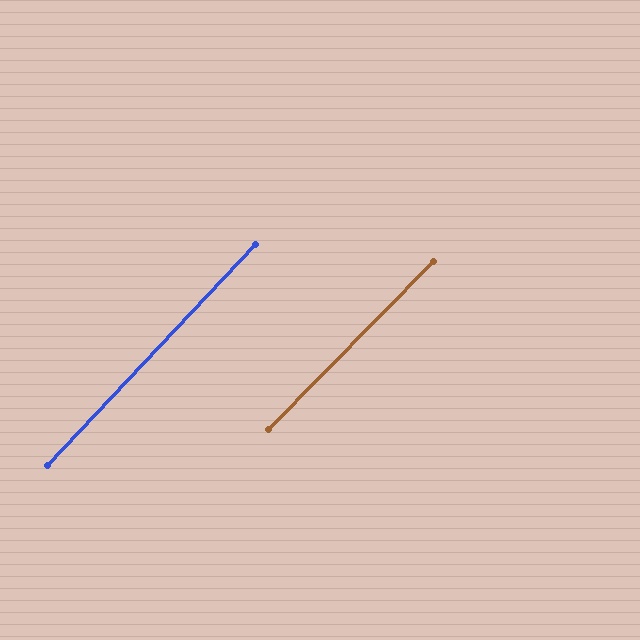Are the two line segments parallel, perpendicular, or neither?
Parallel — their directions differ by only 1.2°.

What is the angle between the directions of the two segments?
Approximately 1 degree.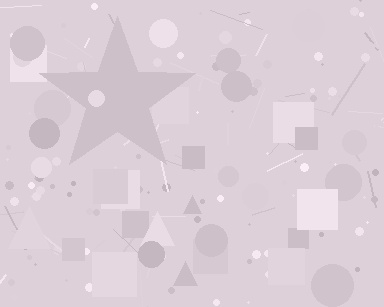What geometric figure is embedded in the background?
A star is embedded in the background.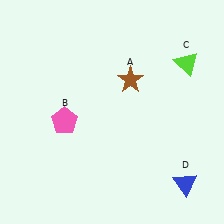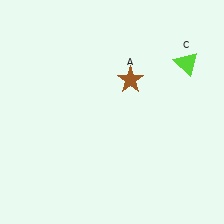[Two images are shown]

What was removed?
The blue triangle (D), the pink pentagon (B) were removed in Image 2.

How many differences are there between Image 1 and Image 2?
There are 2 differences between the two images.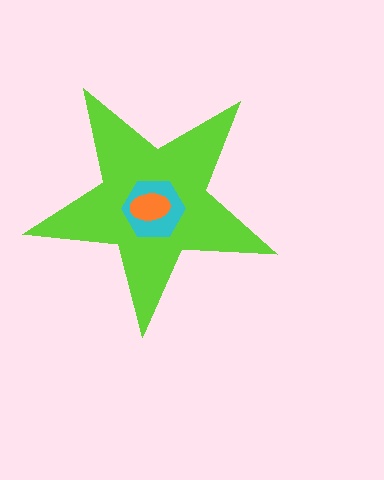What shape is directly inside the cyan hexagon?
The orange ellipse.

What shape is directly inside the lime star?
The cyan hexagon.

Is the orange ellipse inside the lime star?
Yes.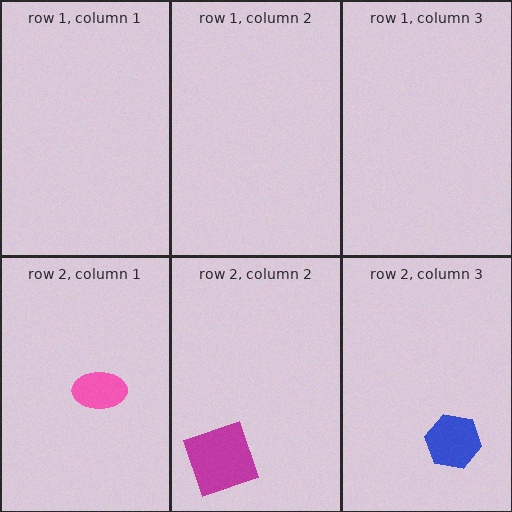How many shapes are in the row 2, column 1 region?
1.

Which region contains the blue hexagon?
The row 2, column 3 region.